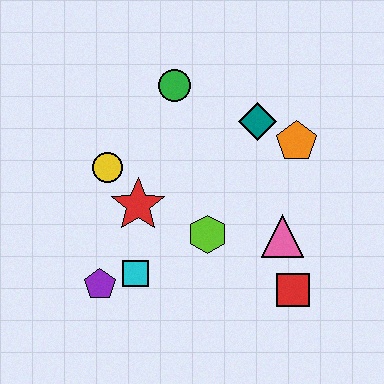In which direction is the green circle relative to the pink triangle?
The green circle is above the pink triangle.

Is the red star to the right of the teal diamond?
No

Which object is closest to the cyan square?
The purple pentagon is closest to the cyan square.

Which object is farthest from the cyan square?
The orange pentagon is farthest from the cyan square.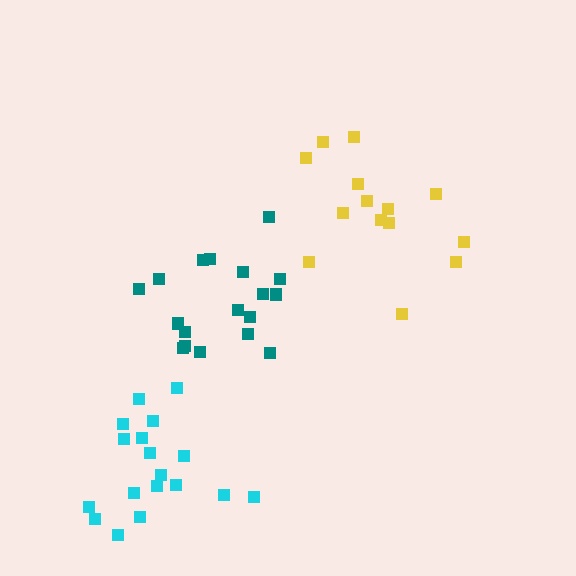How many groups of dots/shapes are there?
There are 3 groups.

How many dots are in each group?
Group 1: 14 dots, Group 2: 18 dots, Group 3: 19 dots (51 total).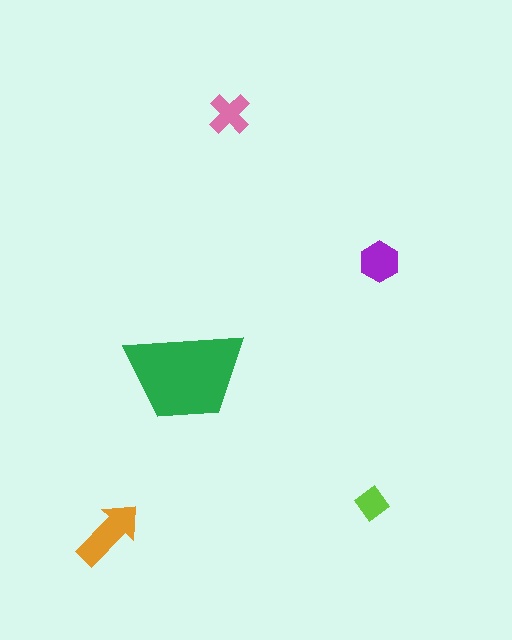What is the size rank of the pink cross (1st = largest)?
4th.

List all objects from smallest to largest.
The lime diamond, the pink cross, the purple hexagon, the orange arrow, the green trapezoid.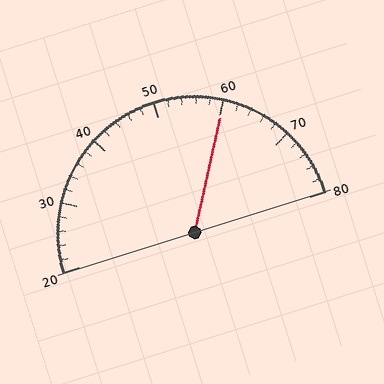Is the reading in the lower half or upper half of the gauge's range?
The reading is in the upper half of the range (20 to 80).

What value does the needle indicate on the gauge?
The needle indicates approximately 60.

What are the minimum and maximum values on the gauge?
The gauge ranges from 20 to 80.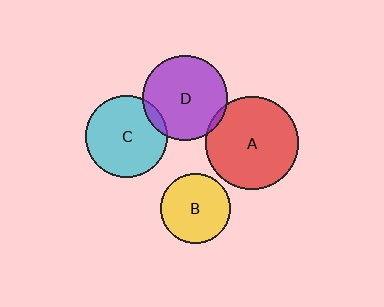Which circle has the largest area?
Circle A (red).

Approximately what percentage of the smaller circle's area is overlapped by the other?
Approximately 10%.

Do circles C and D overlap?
Yes.